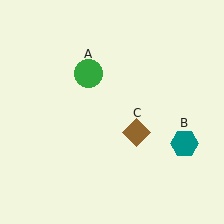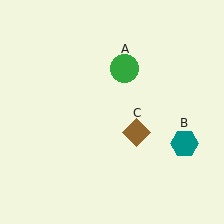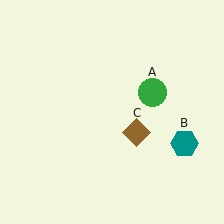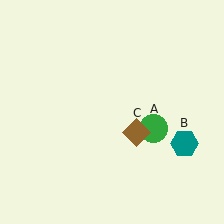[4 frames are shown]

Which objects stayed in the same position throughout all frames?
Teal hexagon (object B) and brown diamond (object C) remained stationary.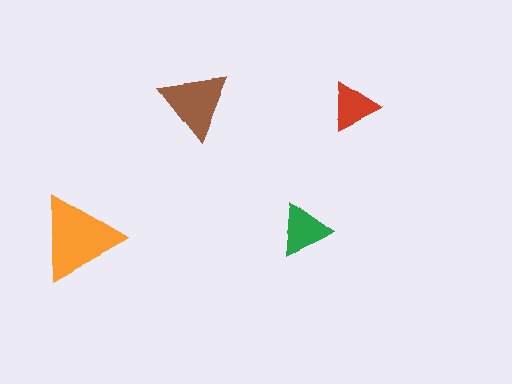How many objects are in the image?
There are 4 objects in the image.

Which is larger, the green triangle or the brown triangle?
The brown one.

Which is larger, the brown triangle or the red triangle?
The brown one.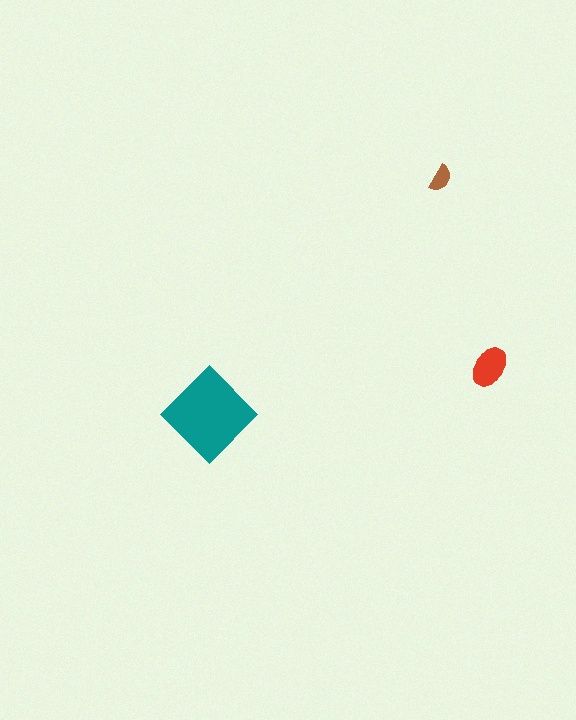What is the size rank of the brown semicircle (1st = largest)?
3rd.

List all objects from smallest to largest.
The brown semicircle, the red ellipse, the teal diamond.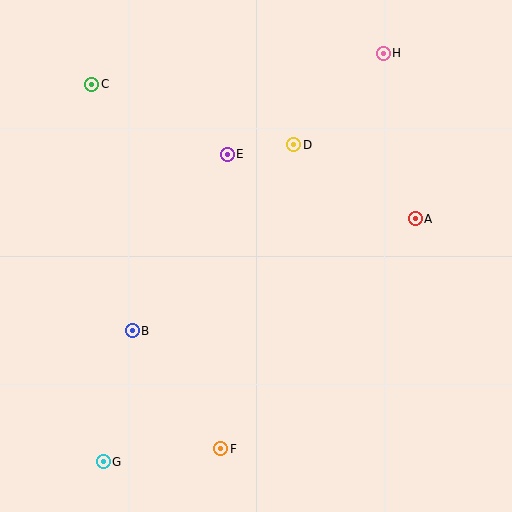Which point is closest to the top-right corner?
Point H is closest to the top-right corner.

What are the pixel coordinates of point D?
Point D is at (294, 145).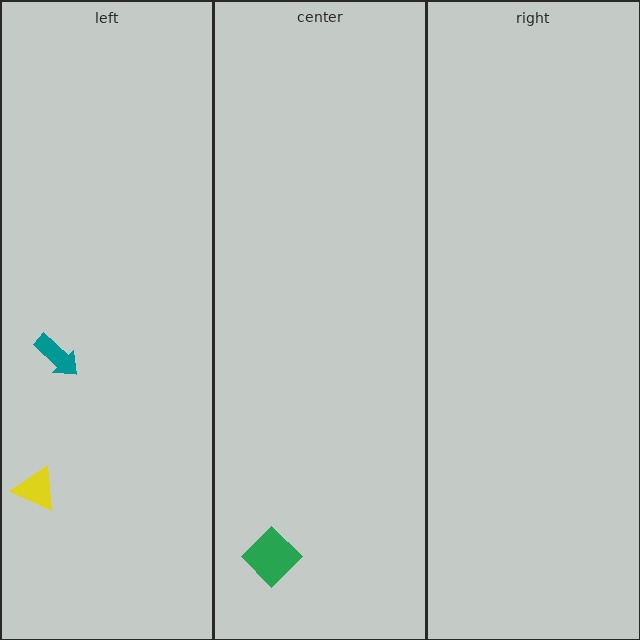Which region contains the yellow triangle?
The left region.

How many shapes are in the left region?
2.